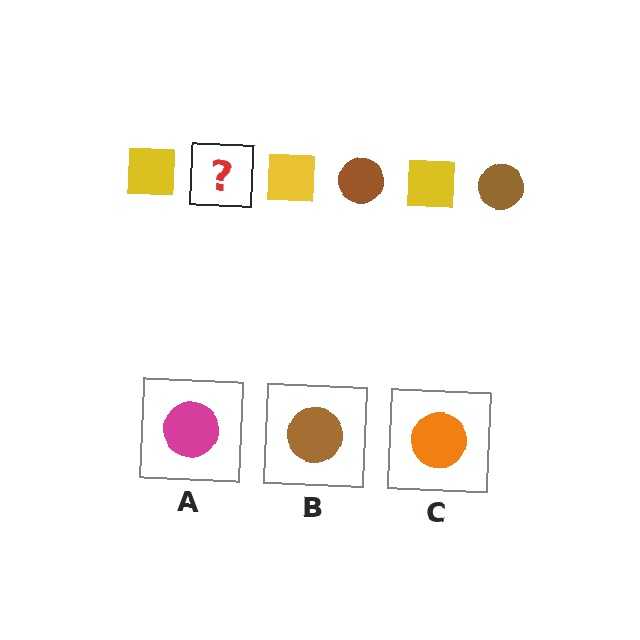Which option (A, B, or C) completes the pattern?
B.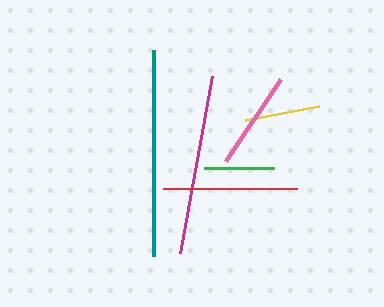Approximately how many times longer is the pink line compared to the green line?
The pink line is approximately 1.4 times the length of the green line.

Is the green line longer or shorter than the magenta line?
The magenta line is longer than the green line.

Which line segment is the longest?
The teal line is the longest at approximately 206 pixels.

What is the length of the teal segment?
The teal segment is approximately 206 pixels long.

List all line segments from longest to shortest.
From longest to shortest: teal, magenta, red, pink, yellow, green.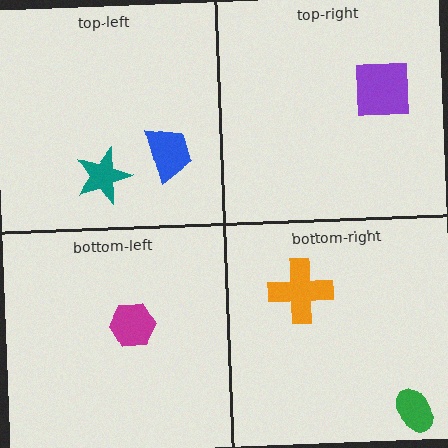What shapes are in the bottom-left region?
The magenta hexagon.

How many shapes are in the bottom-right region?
2.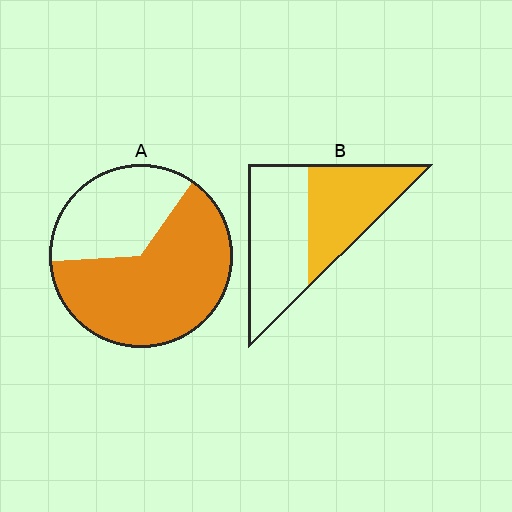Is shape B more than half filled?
No.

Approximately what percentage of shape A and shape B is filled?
A is approximately 65% and B is approximately 45%.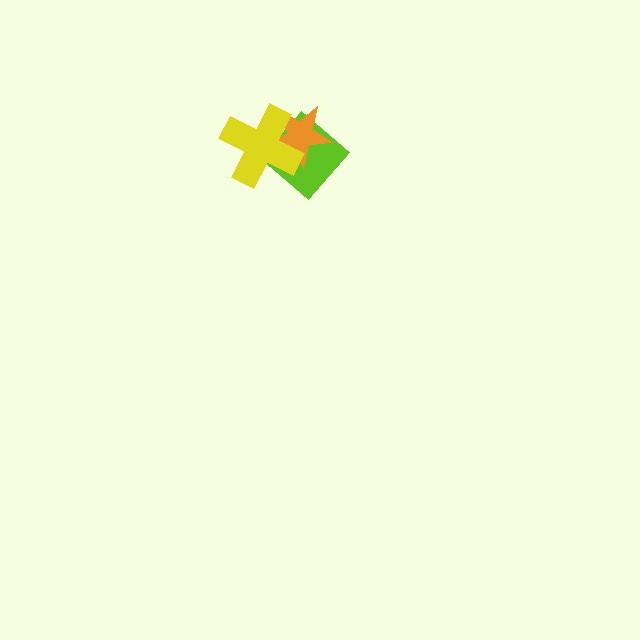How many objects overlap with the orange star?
2 objects overlap with the orange star.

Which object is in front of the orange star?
The yellow cross is in front of the orange star.